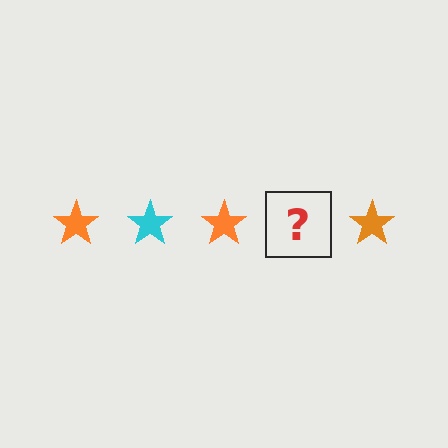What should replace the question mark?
The question mark should be replaced with a cyan star.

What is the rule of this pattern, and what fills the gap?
The rule is that the pattern cycles through orange, cyan stars. The gap should be filled with a cyan star.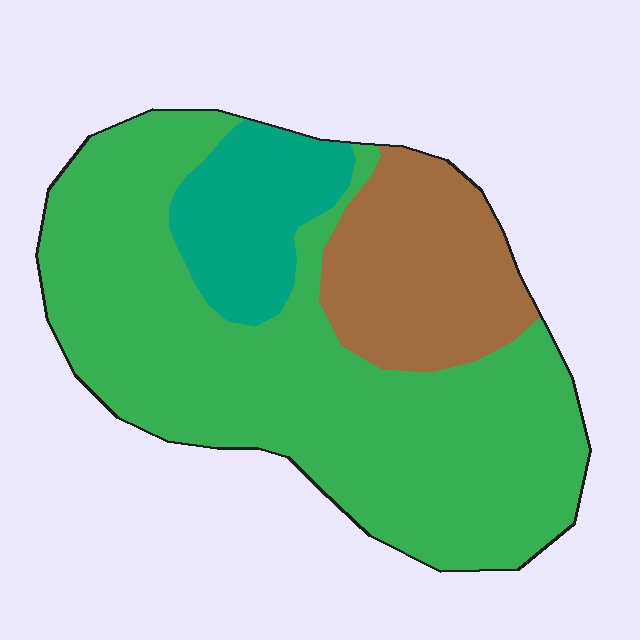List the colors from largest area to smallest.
From largest to smallest: green, brown, teal.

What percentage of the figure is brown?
Brown takes up between a sixth and a third of the figure.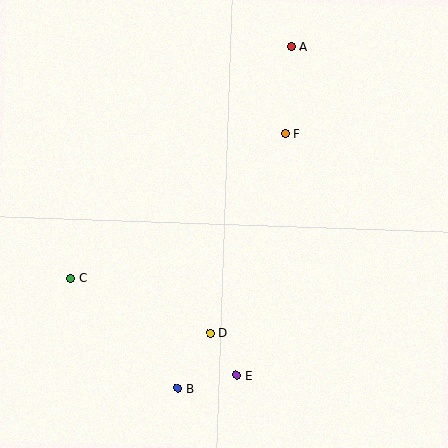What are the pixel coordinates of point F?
Point F is at (286, 134).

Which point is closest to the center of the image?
Point F at (286, 134) is closest to the center.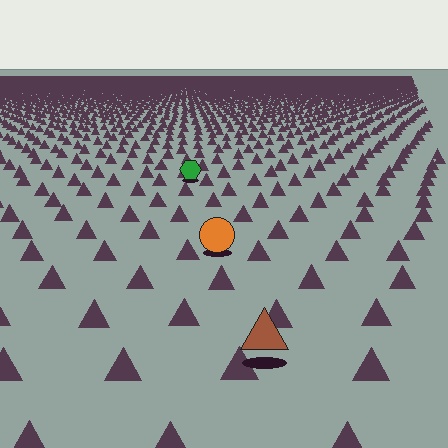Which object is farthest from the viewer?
The green hexagon is farthest from the viewer. It appears smaller and the ground texture around it is denser.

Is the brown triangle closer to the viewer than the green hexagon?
Yes. The brown triangle is closer — you can tell from the texture gradient: the ground texture is coarser near it.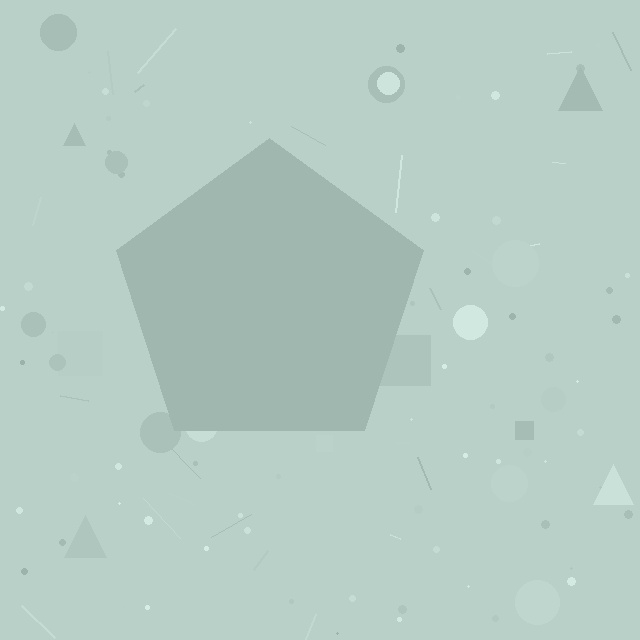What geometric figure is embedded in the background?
A pentagon is embedded in the background.